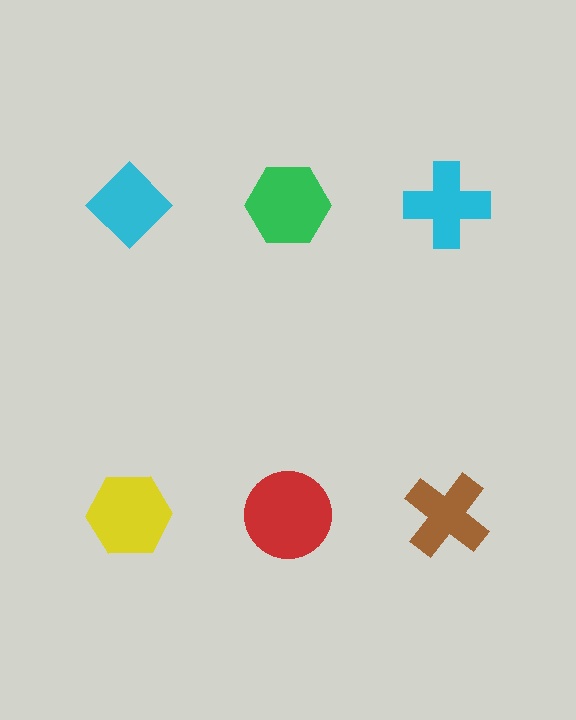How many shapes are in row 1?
3 shapes.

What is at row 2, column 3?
A brown cross.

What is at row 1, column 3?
A cyan cross.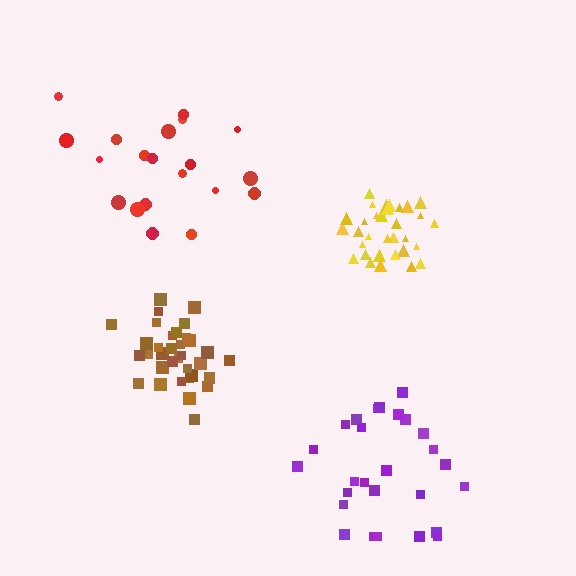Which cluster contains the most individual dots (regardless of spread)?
Brown (35).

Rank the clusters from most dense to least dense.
yellow, brown, purple, red.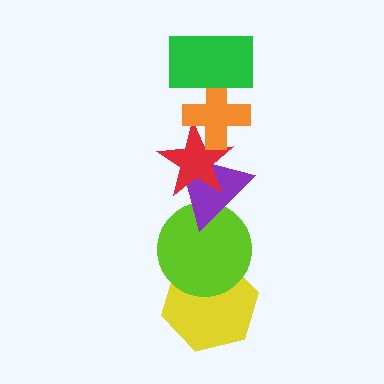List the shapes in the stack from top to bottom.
From top to bottom: the green rectangle, the orange cross, the red star, the purple triangle, the lime circle, the yellow hexagon.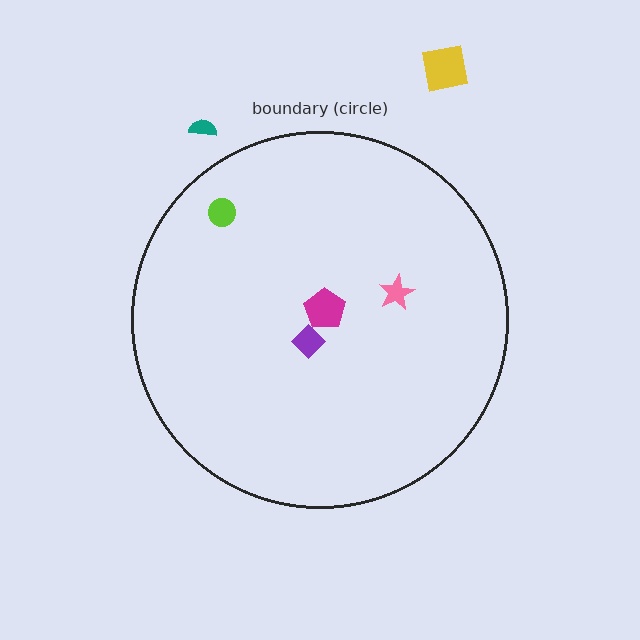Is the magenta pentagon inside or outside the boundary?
Inside.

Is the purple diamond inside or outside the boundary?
Inside.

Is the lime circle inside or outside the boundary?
Inside.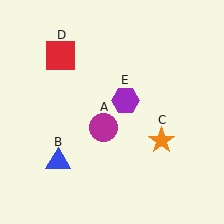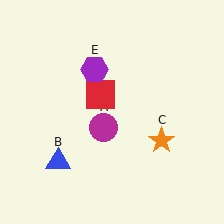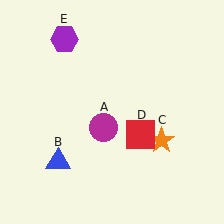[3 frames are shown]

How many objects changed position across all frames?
2 objects changed position: red square (object D), purple hexagon (object E).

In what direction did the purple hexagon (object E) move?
The purple hexagon (object E) moved up and to the left.